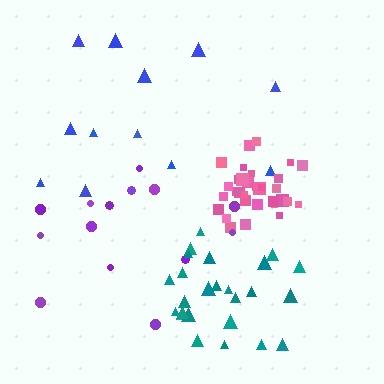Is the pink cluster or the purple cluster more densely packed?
Pink.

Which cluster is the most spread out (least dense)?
Blue.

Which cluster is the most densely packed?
Pink.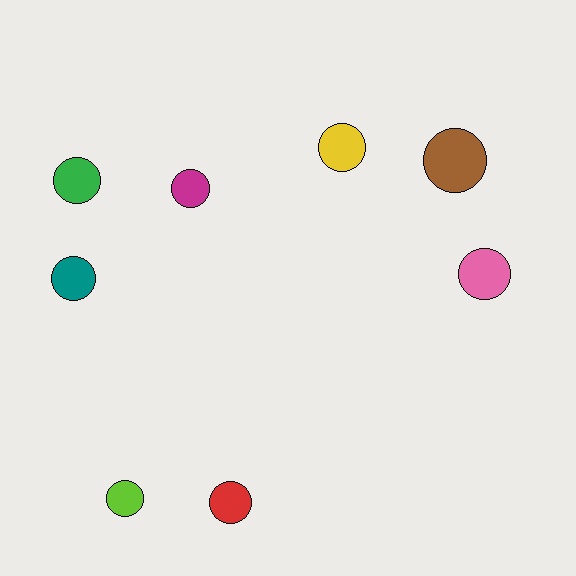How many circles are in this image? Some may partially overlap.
There are 8 circles.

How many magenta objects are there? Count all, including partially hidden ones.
There is 1 magenta object.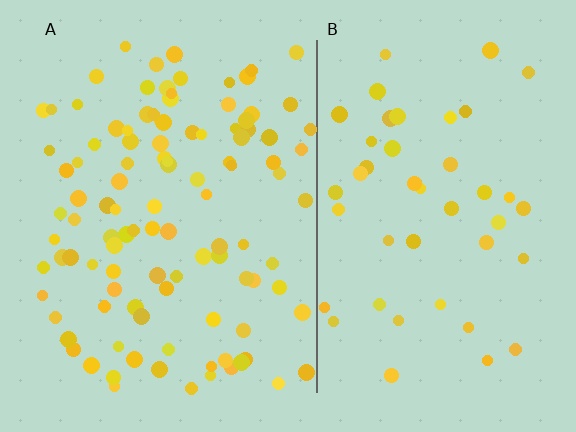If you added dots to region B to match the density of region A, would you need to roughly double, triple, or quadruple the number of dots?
Approximately double.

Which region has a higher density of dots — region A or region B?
A (the left).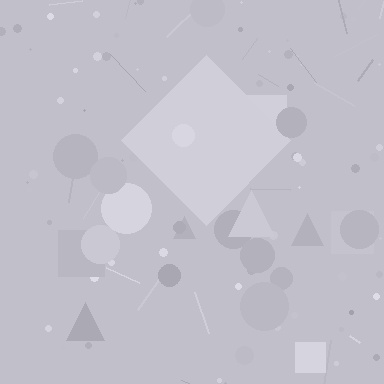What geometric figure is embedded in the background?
A diamond is embedded in the background.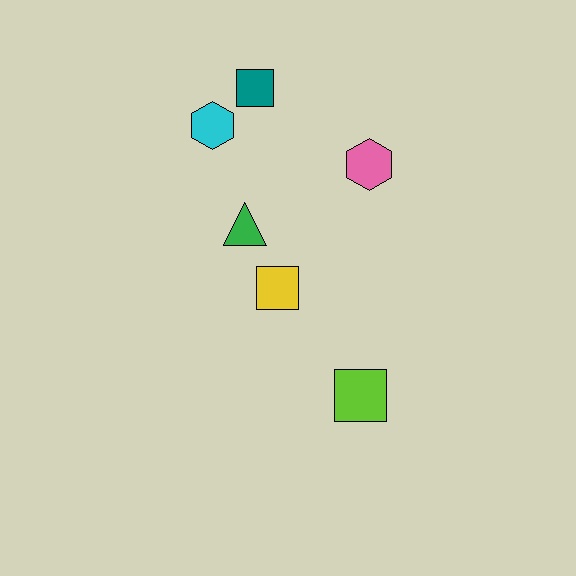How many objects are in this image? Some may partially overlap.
There are 6 objects.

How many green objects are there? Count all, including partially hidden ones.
There is 1 green object.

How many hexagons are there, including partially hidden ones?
There are 2 hexagons.